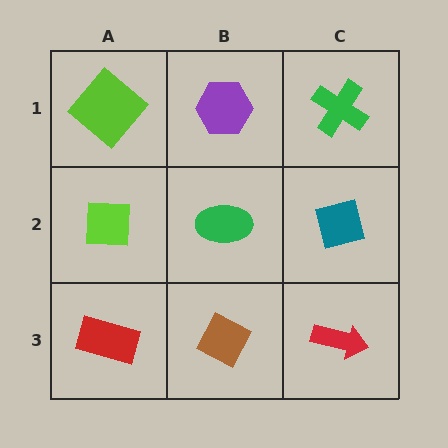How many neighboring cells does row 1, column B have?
3.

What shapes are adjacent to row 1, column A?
A lime square (row 2, column A), a purple hexagon (row 1, column B).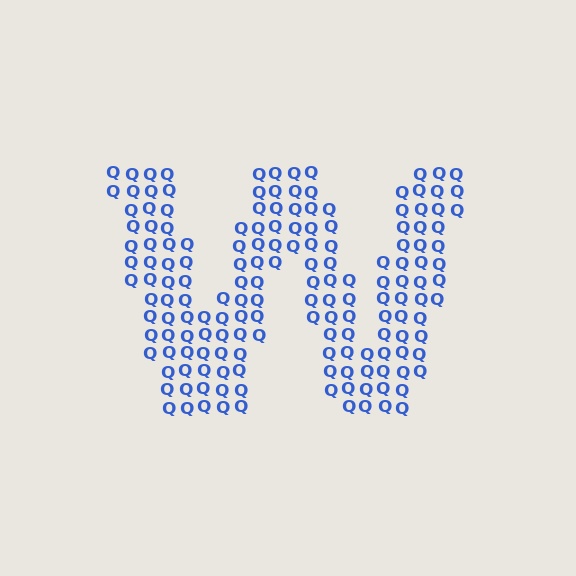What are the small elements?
The small elements are letter Q's.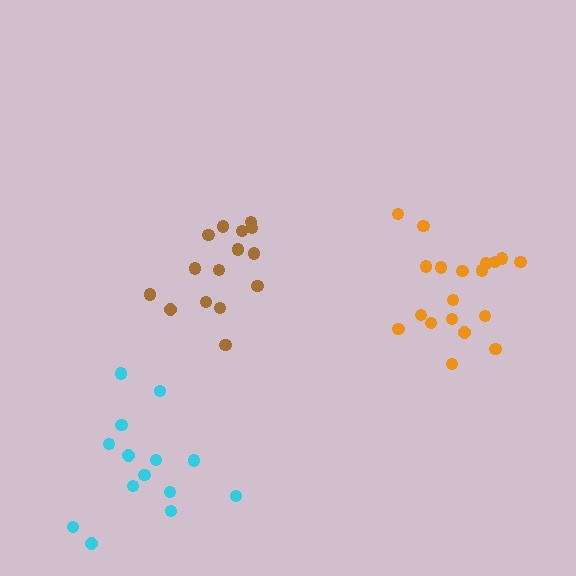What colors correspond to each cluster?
The clusters are colored: orange, brown, cyan.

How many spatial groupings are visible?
There are 3 spatial groupings.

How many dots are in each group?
Group 1: 19 dots, Group 2: 15 dots, Group 3: 14 dots (48 total).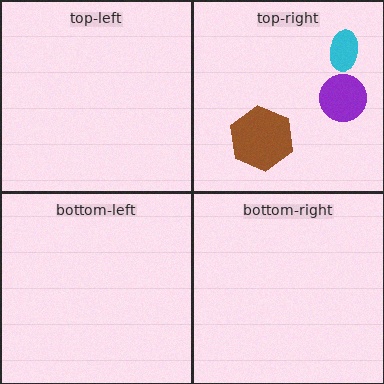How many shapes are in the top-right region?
3.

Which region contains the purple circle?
The top-right region.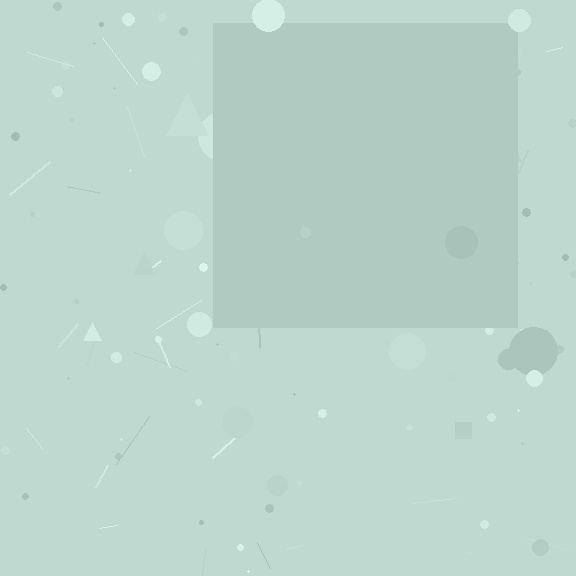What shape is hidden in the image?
A square is hidden in the image.